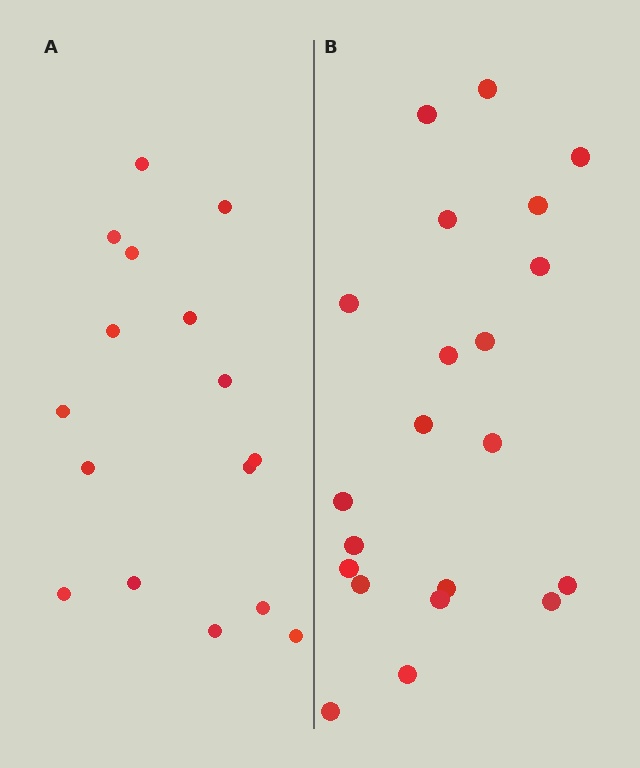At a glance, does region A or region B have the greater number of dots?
Region B (the right region) has more dots.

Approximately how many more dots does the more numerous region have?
Region B has about 5 more dots than region A.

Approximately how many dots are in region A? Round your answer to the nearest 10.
About 20 dots. (The exact count is 16, which rounds to 20.)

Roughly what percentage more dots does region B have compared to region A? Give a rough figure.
About 30% more.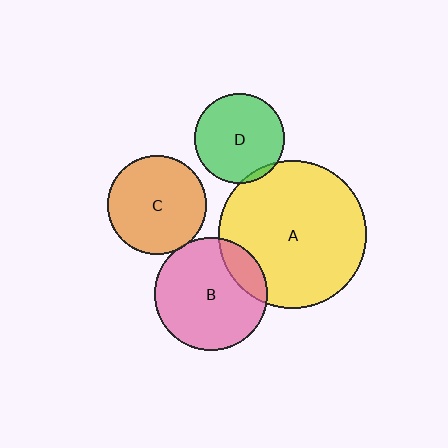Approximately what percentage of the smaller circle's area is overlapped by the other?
Approximately 15%.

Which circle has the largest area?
Circle A (yellow).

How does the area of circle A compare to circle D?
Approximately 2.7 times.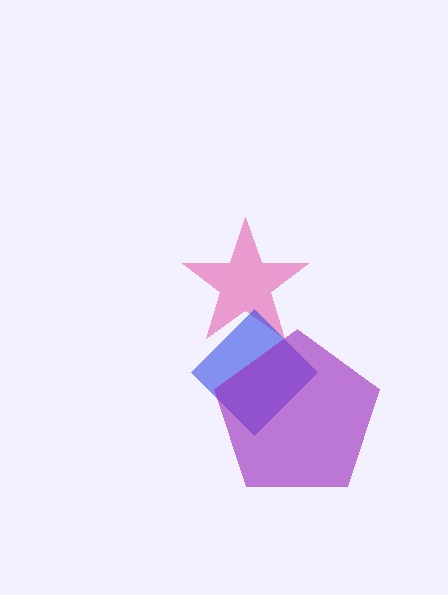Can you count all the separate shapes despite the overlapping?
Yes, there are 3 separate shapes.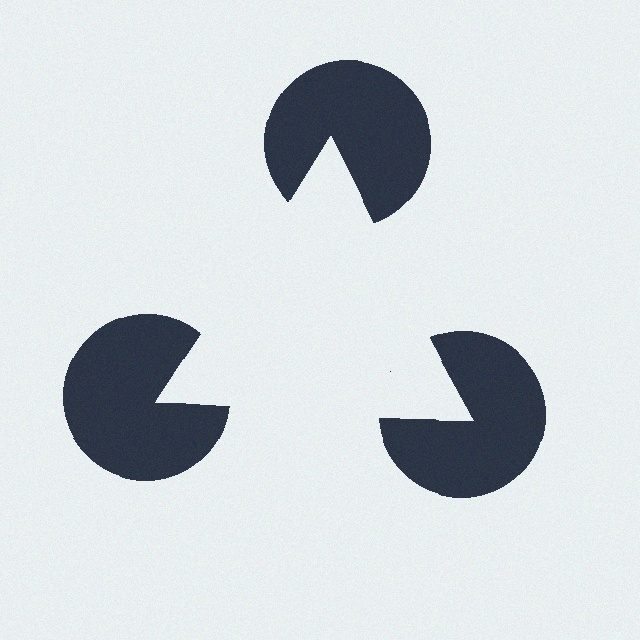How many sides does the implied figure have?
3 sides.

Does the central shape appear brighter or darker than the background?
It typically appears slightly brighter than the background, even though no actual brightness change is drawn.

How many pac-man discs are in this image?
There are 3 — one at each vertex of the illusory triangle.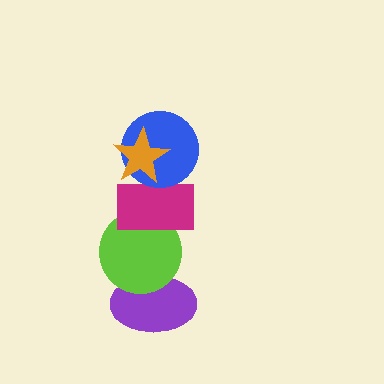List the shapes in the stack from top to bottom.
From top to bottom: the orange star, the blue circle, the magenta rectangle, the lime circle, the purple ellipse.